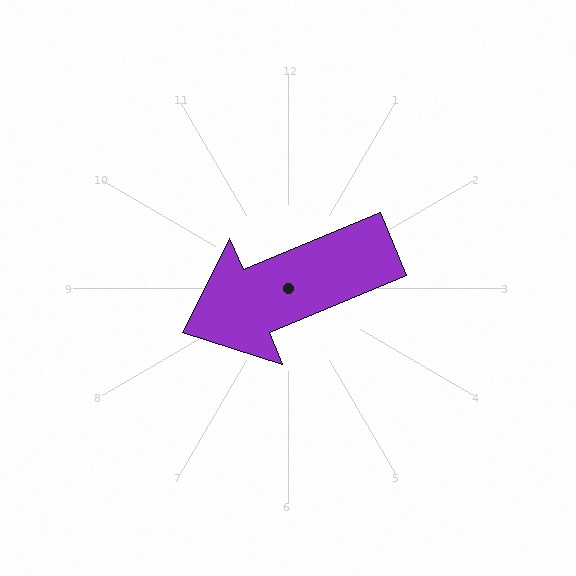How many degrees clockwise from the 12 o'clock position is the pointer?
Approximately 247 degrees.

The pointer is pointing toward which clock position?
Roughly 8 o'clock.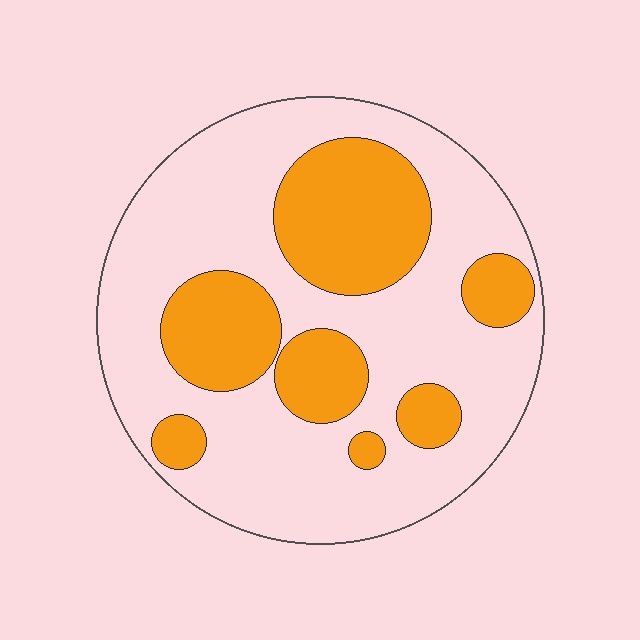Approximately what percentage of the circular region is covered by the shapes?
Approximately 30%.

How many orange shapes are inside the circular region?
7.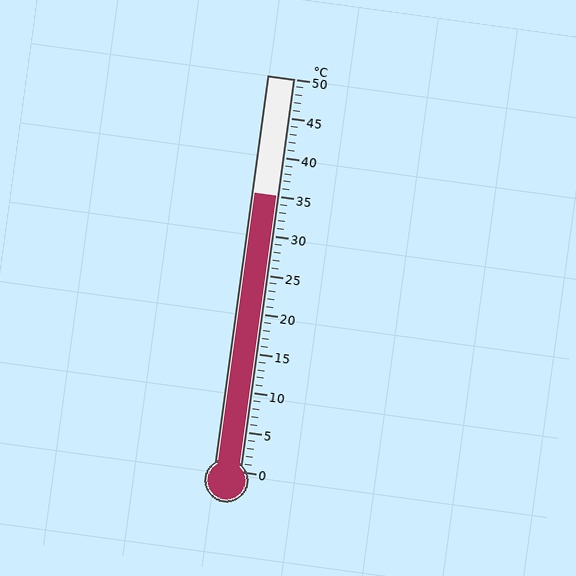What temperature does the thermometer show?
The thermometer shows approximately 35°C.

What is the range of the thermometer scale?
The thermometer scale ranges from 0°C to 50°C.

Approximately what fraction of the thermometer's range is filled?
The thermometer is filled to approximately 70% of its range.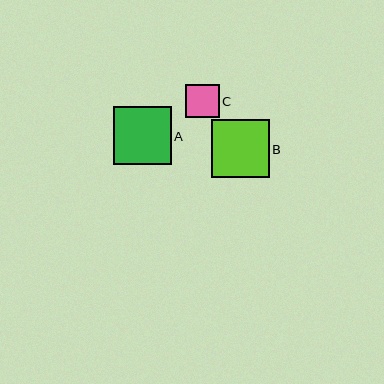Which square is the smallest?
Square C is the smallest with a size of approximately 34 pixels.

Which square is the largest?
Square B is the largest with a size of approximately 58 pixels.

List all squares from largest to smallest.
From largest to smallest: B, A, C.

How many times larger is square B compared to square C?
Square B is approximately 1.7 times the size of square C.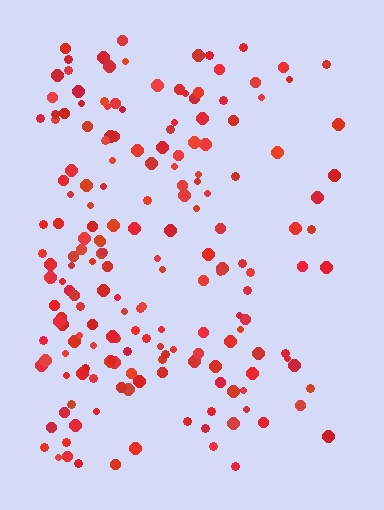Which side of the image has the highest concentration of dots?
The left.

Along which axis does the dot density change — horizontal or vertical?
Horizontal.